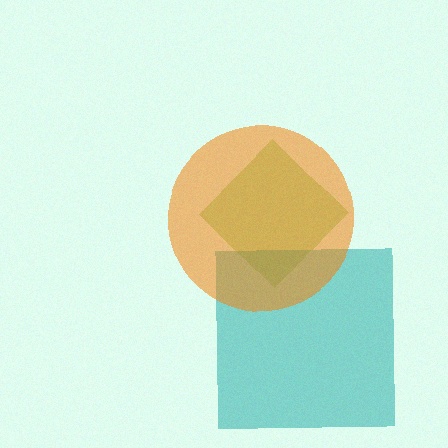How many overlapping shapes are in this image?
There are 3 overlapping shapes in the image.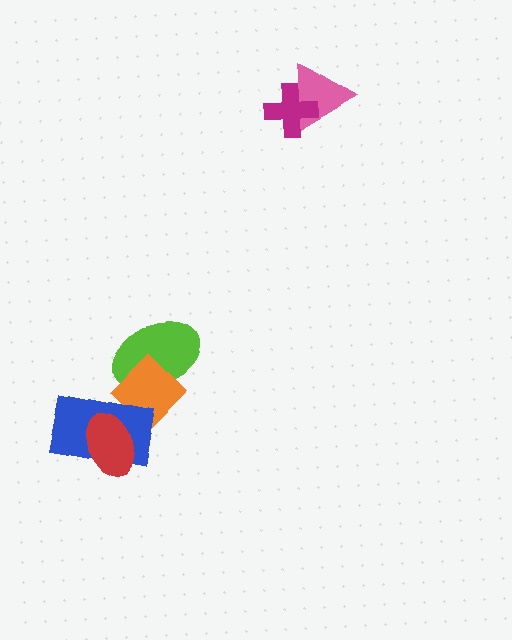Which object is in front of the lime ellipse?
The orange diamond is in front of the lime ellipse.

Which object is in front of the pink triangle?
The magenta cross is in front of the pink triangle.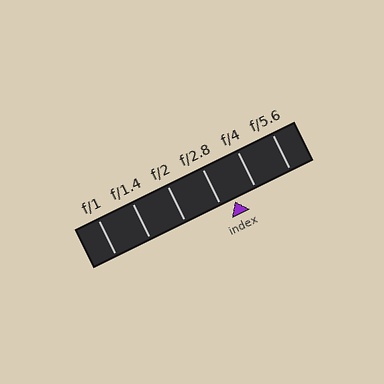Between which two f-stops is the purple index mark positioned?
The index mark is between f/2.8 and f/4.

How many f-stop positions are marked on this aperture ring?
There are 6 f-stop positions marked.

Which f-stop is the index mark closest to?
The index mark is closest to f/2.8.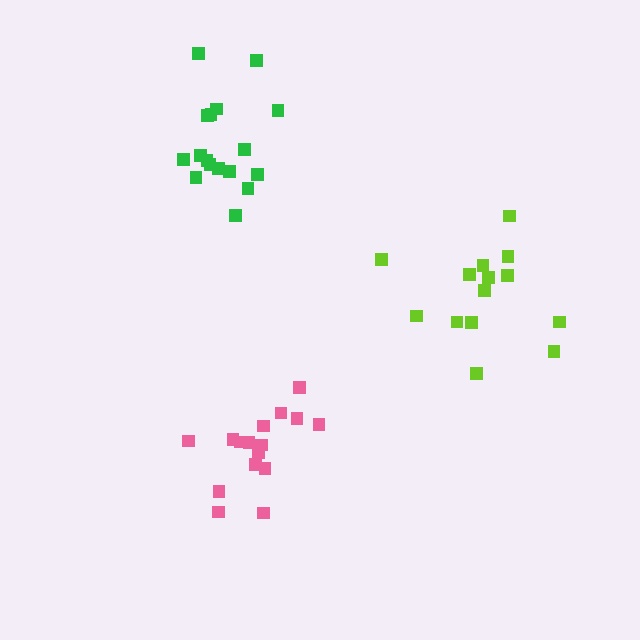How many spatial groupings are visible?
There are 3 spatial groupings.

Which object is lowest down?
The pink cluster is bottommost.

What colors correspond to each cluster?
The clusters are colored: pink, green, lime.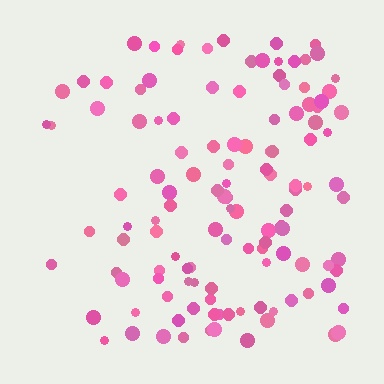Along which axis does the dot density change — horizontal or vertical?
Horizontal.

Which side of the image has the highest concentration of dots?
The right.